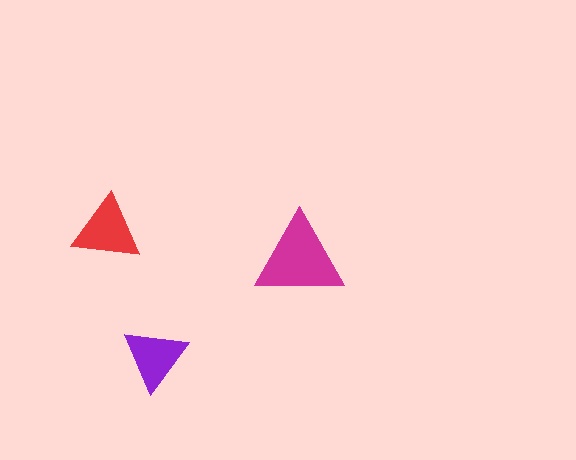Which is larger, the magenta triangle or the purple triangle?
The magenta one.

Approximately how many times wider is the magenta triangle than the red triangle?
About 1.5 times wider.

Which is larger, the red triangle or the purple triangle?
The red one.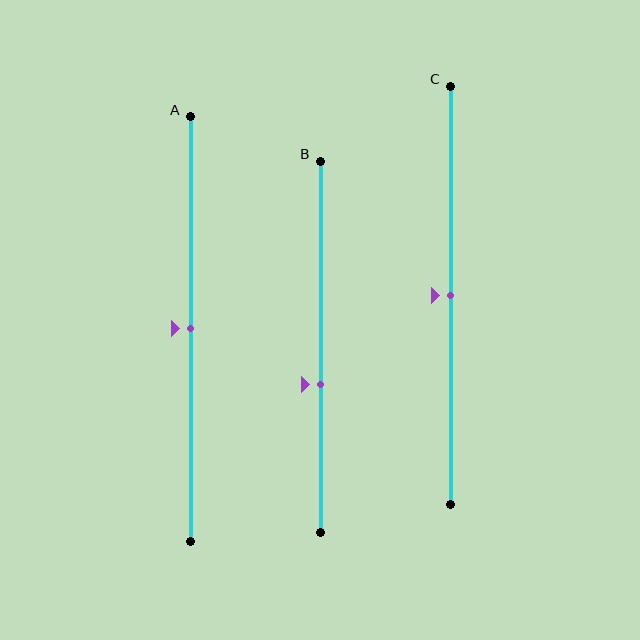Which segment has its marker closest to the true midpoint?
Segment A has its marker closest to the true midpoint.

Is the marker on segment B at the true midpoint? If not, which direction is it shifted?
No, the marker on segment B is shifted downward by about 10% of the segment length.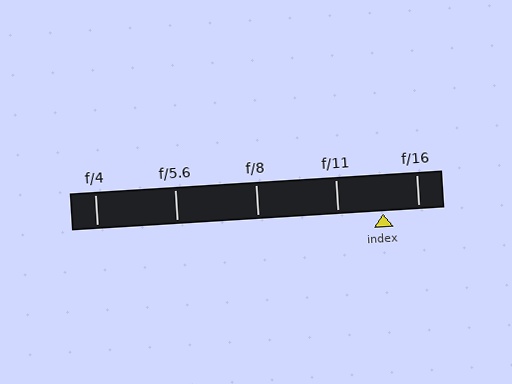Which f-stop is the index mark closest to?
The index mark is closest to f/16.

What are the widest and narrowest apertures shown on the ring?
The widest aperture shown is f/4 and the narrowest is f/16.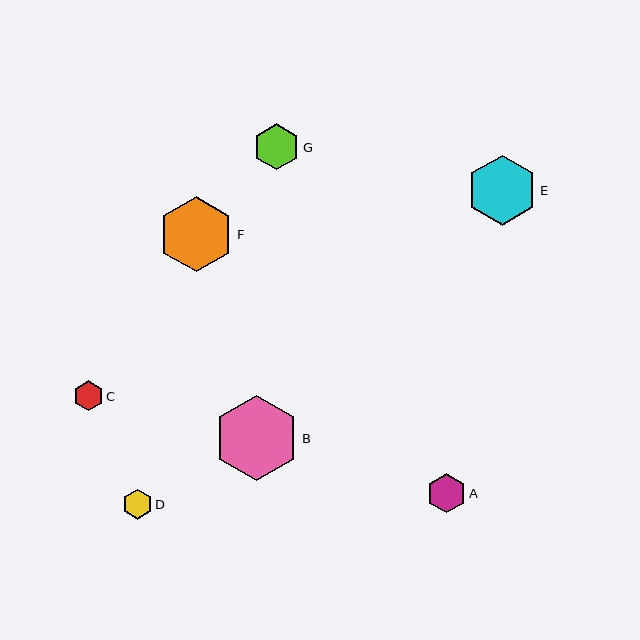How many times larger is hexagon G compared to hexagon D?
Hexagon G is approximately 1.6 times the size of hexagon D.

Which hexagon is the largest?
Hexagon B is the largest with a size of approximately 85 pixels.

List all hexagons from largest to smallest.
From largest to smallest: B, F, E, G, A, C, D.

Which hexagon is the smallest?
Hexagon D is the smallest with a size of approximately 30 pixels.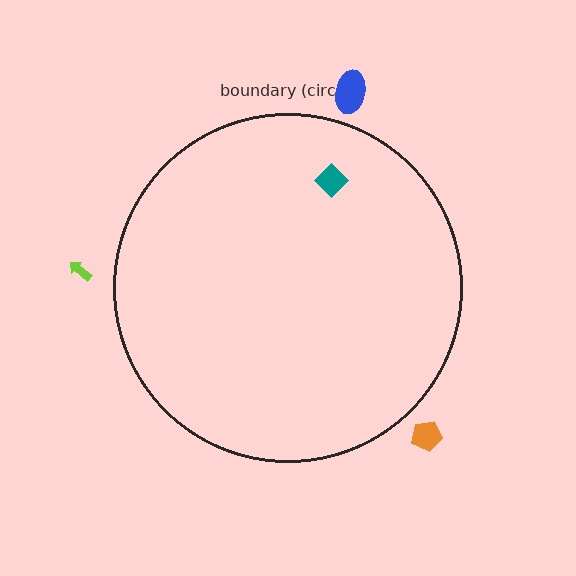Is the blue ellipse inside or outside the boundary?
Outside.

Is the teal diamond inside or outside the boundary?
Inside.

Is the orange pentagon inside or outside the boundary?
Outside.